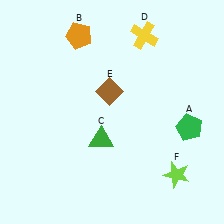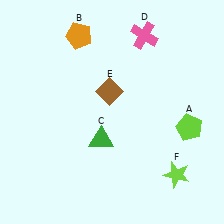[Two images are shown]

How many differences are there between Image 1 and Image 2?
There are 2 differences between the two images.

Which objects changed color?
A changed from green to lime. D changed from yellow to pink.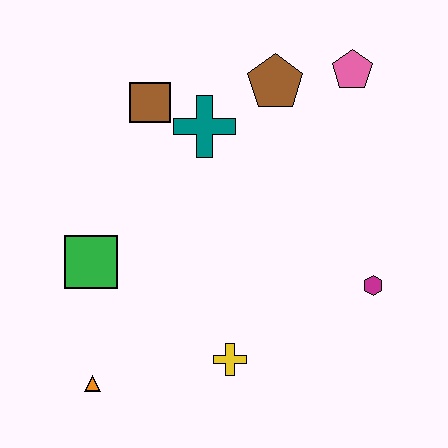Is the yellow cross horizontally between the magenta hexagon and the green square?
Yes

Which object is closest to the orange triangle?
The green square is closest to the orange triangle.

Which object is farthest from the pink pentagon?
The orange triangle is farthest from the pink pentagon.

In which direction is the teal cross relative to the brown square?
The teal cross is to the right of the brown square.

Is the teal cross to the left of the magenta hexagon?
Yes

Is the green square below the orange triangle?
No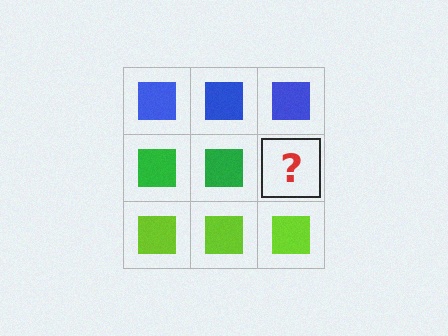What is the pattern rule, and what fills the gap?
The rule is that each row has a consistent color. The gap should be filled with a green square.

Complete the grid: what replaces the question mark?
The question mark should be replaced with a green square.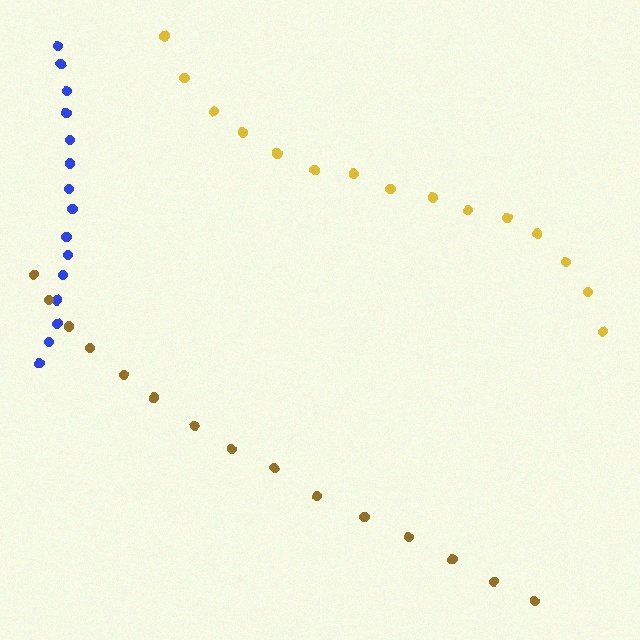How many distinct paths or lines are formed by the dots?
There are 3 distinct paths.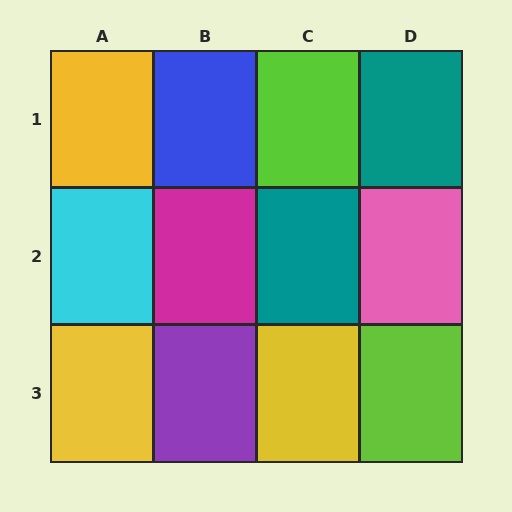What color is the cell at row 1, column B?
Blue.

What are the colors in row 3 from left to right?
Yellow, purple, yellow, lime.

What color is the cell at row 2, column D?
Pink.